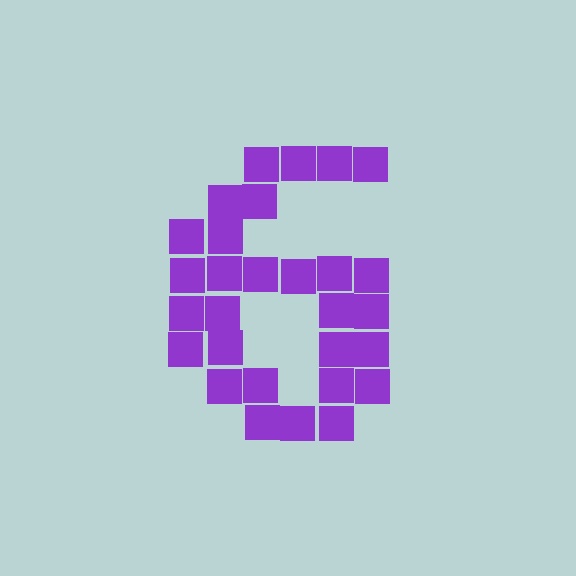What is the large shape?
The large shape is the digit 6.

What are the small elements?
The small elements are squares.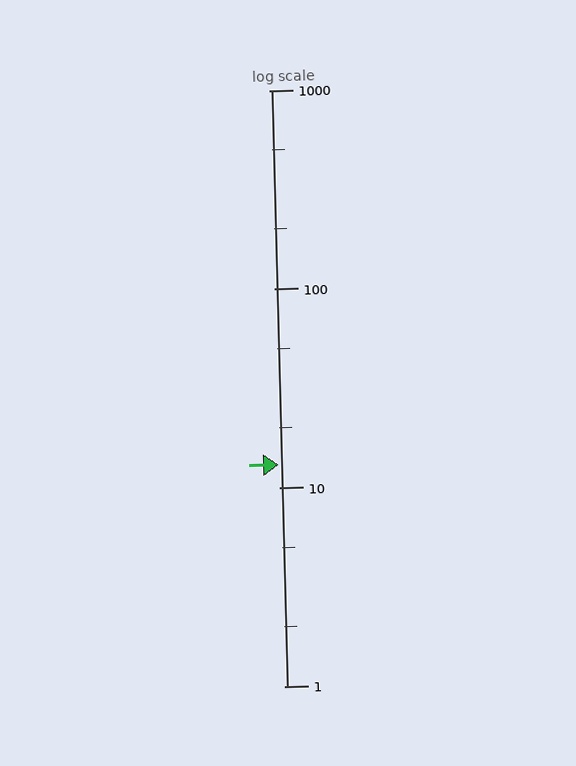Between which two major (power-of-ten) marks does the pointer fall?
The pointer is between 10 and 100.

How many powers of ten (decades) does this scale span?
The scale spans 3 decades, from 1 to 1000.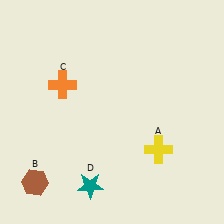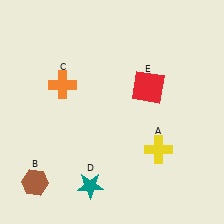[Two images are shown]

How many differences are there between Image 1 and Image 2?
There is 1 difference between the two images.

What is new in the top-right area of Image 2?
A red square (E) was added in the top-right area of Image 2.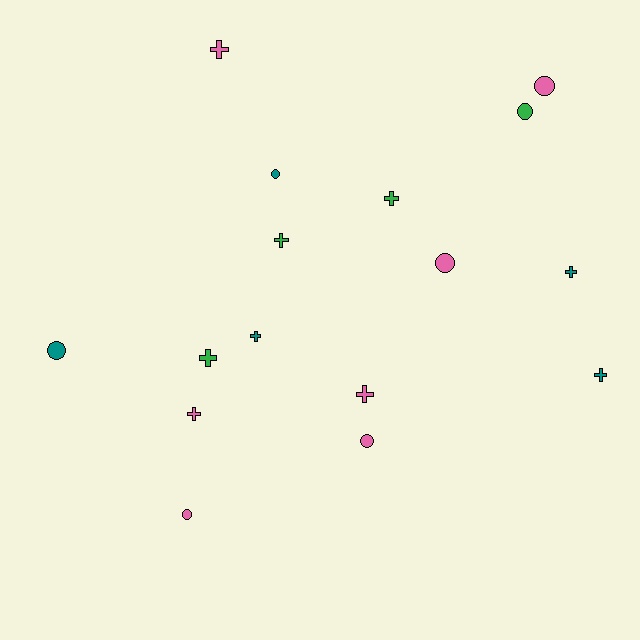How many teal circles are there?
There are 2 teal circles.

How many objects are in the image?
There are 16 objects.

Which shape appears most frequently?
Cross, with 9 objects.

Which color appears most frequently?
Pink, with 7 objects.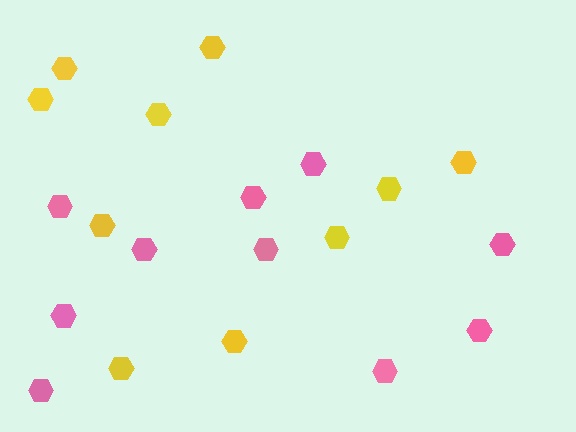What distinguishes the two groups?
There are 2 groups: one group of yellow hexagons (10) and one group of pink hexagons (10).